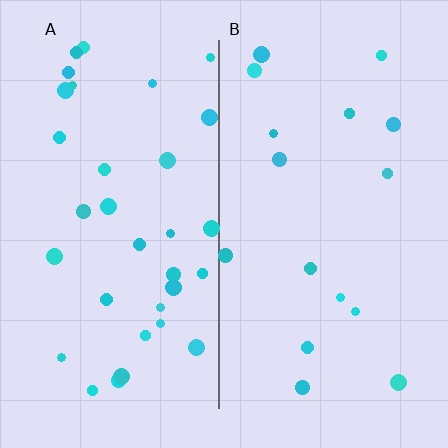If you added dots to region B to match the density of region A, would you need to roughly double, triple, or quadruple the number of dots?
Approximately double.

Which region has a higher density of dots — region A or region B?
A (the left).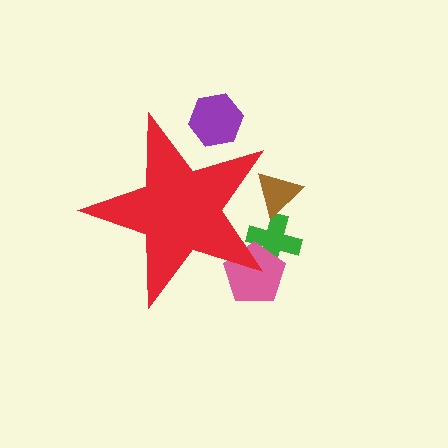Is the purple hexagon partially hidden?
Yes, the purple hexagon is partially hidden behind the red star.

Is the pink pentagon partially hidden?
Yes, the pink pentagon is partially hidden behind the red star.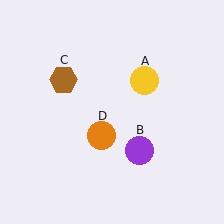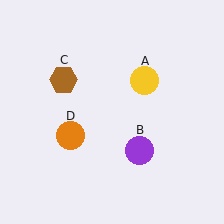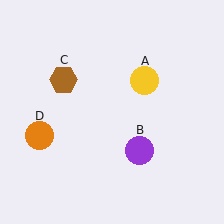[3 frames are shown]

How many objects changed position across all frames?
1 object changed position: orange circle (object D).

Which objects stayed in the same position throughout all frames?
Yellow circle (object A) and purple circle (object B) and brown hexagon (object C) remained stationary.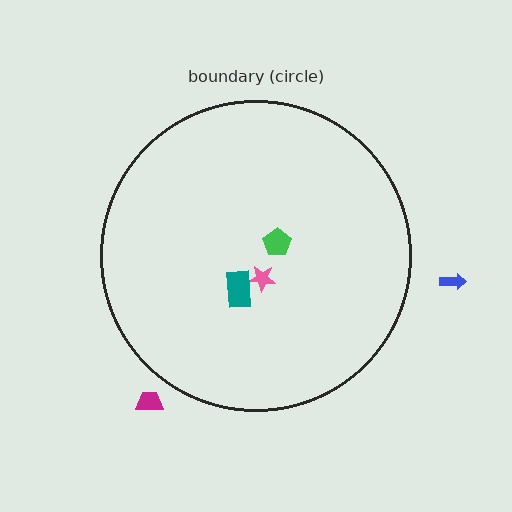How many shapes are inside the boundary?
3 inside, 2 outside.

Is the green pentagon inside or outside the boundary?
Inside.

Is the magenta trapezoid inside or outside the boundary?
Outside.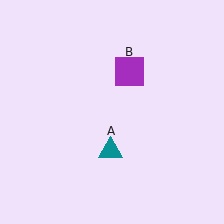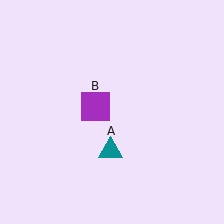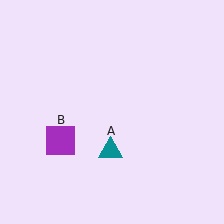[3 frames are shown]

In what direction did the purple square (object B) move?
The purple square (object B) moved down and to the left.